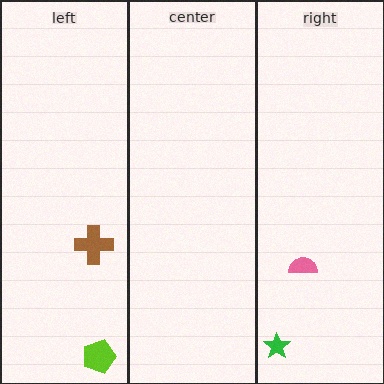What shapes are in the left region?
The lime pentagon, the brown cross.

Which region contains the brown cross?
The left region.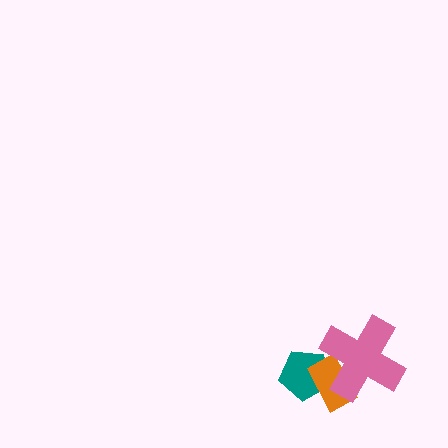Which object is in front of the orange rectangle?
The pink cross is in front of the orange rectangle.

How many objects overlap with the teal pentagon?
2 objects overlap with the teal pentagon.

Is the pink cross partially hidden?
No, no other shape covers it.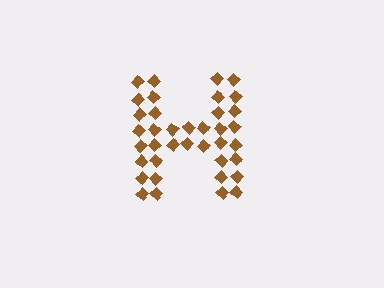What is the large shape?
The large shape is the letter H.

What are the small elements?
The small elements are diamonds.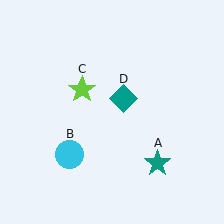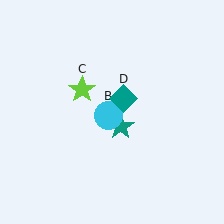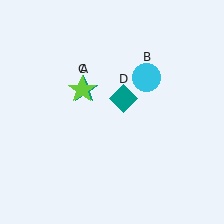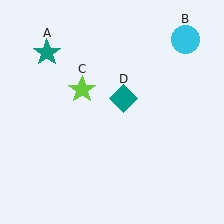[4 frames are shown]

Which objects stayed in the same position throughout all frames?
Lime star (object C) and teal diamond (object D) remained stationary.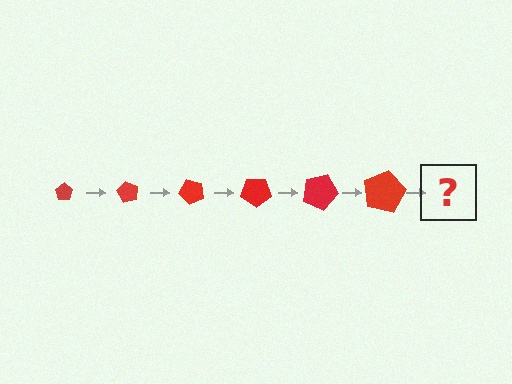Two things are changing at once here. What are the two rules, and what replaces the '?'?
The two rules are that the pentagon grows larger each step and it rotates 60 degrees each step. The '?' should be a pentagon, larger than the previous one and rotated 360 degrees from the start.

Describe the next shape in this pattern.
It should be a pentagon, larger than the previous one and rotated 360 degrees from the start.